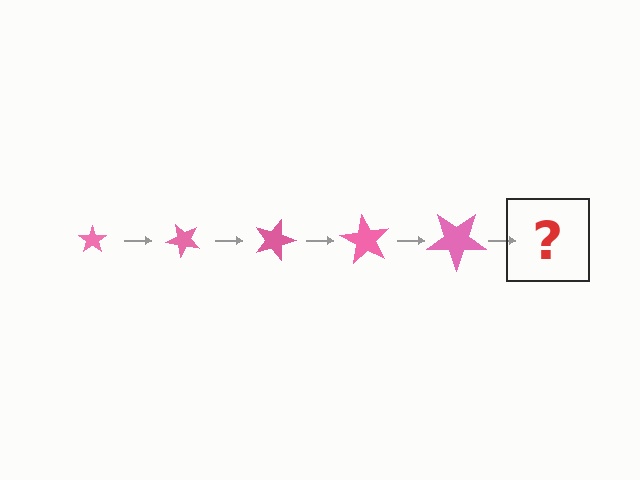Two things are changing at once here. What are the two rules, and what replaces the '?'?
The two rules are that the star grows larger each step and it rotates 45 degrees each step. The '?' should be a star, larger than the previous one and rotated 225 degrees from the start.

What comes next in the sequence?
The next element should be a star, larger than the previous one and rotated 225 degrees from the start.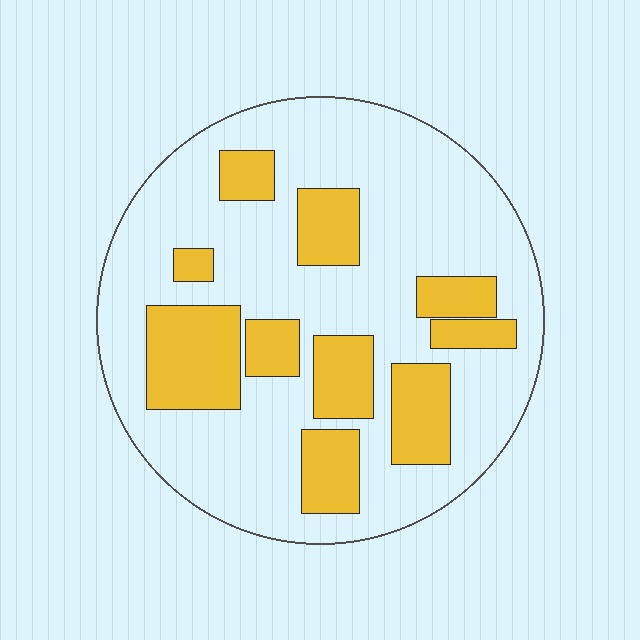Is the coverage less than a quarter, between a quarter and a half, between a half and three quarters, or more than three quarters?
Between a quarter and a half.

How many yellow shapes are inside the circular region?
10.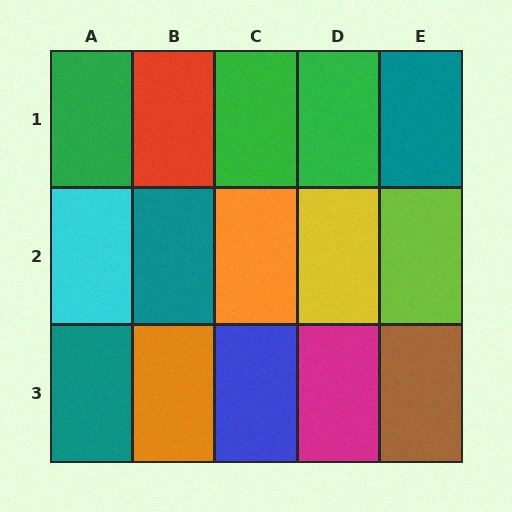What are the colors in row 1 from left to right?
Green, red, green, green, teal.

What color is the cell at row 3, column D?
Magenta.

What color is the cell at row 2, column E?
Lime.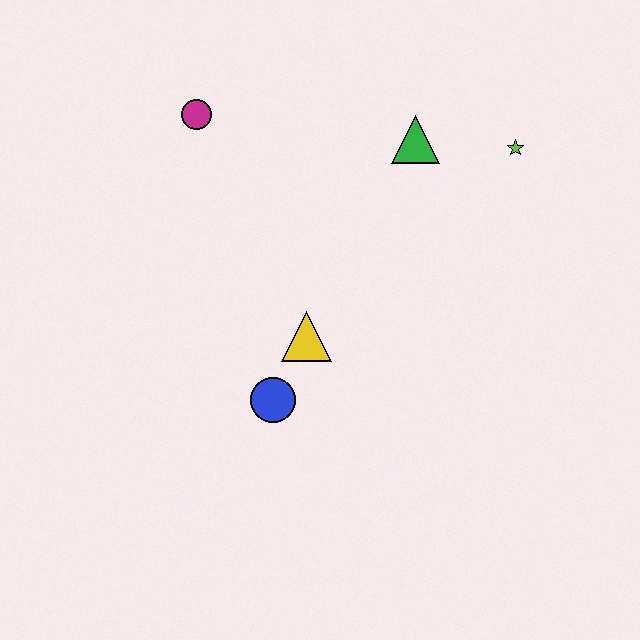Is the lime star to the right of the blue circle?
Yes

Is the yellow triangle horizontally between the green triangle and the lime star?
No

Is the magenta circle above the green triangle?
Yes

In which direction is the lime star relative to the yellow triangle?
The lime star is to the right of the yellow triangle.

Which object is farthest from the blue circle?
The lime star is farthest from the blue circle.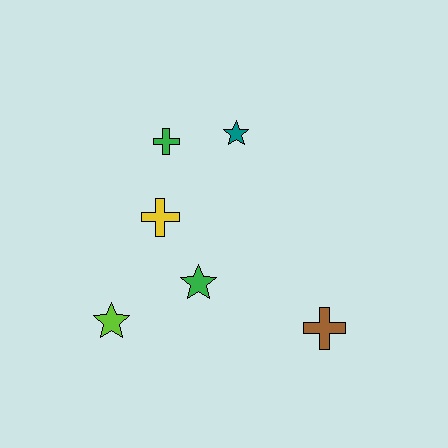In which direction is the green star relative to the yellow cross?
The green star is below the yellow cross.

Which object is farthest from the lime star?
The teal star is farthest from the lime star.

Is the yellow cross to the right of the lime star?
Yes